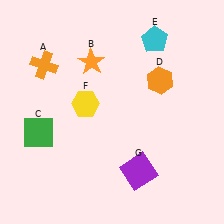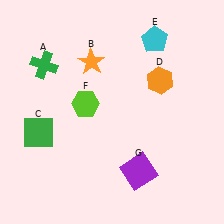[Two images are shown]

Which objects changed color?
A changed from orange to green. F changed from yellow to lime.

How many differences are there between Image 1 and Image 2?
There are 2 differences between the two images.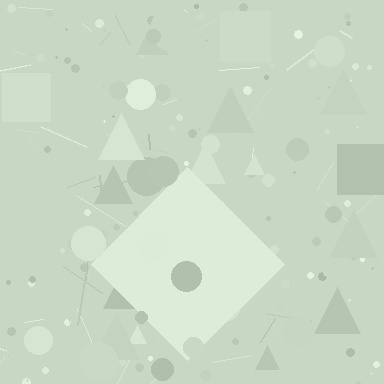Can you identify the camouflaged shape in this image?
The camouflaged shape is a diamond.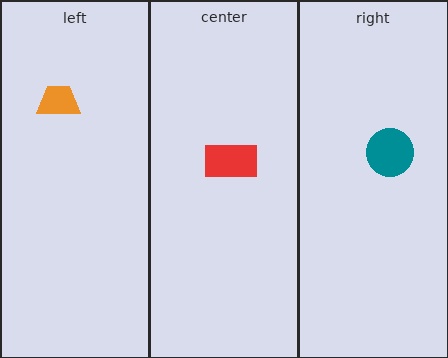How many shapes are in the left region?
1.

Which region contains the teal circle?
The right region.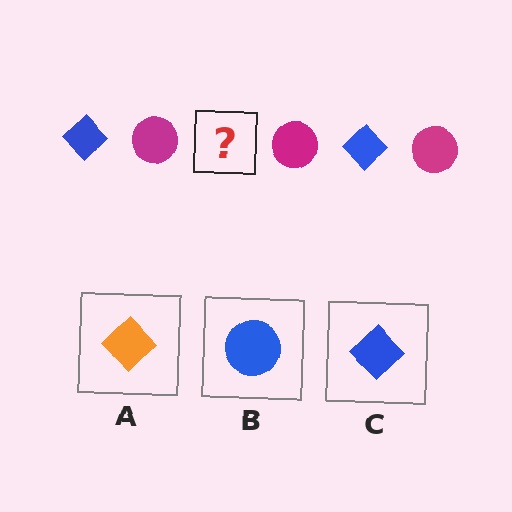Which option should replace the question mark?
Option C.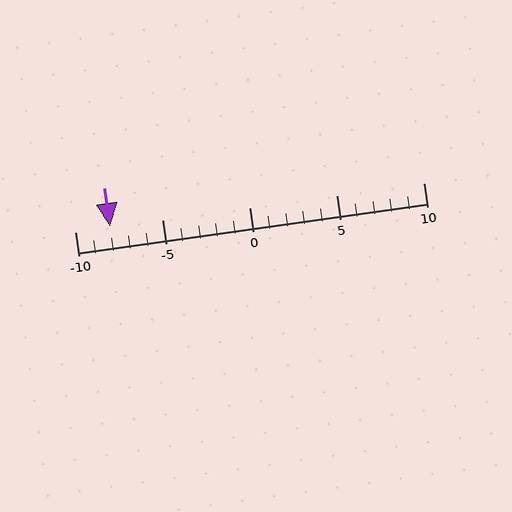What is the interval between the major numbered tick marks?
The major tick marks are spaced 5 units apart.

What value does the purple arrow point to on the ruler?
The purple arrow points to approximately -8.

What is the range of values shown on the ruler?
The ruler shows values from -10 to 10.